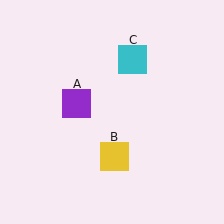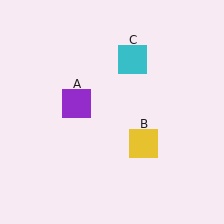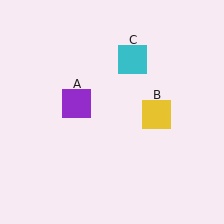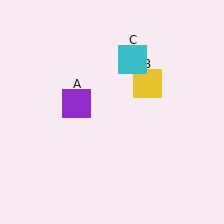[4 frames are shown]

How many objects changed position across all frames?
1 object changed position: yellow square (object B).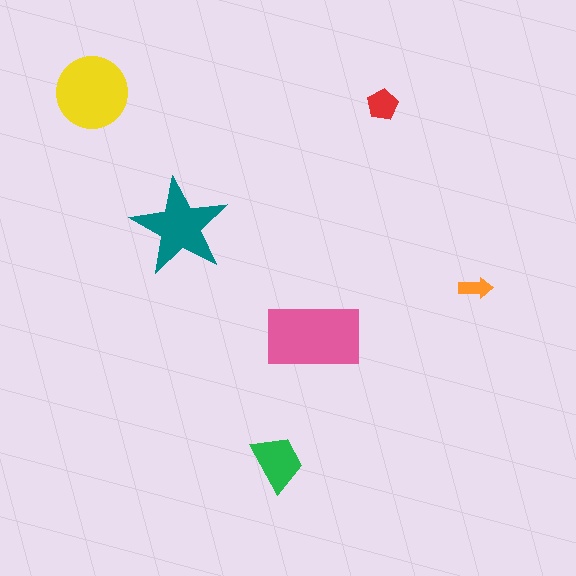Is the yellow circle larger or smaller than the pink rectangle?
Smaller.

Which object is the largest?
The pink rectangle.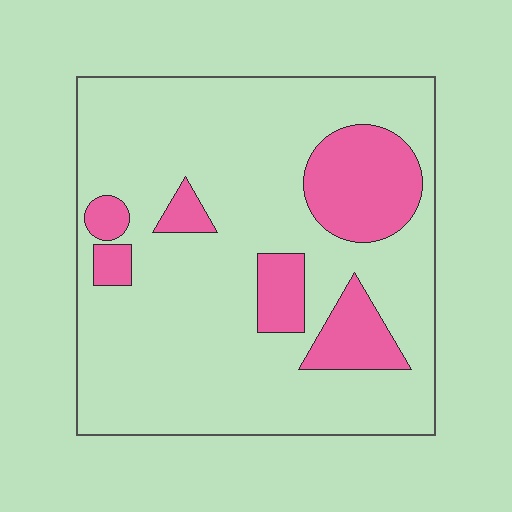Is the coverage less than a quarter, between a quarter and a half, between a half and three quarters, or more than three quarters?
Less than a quarter.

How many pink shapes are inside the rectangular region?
6.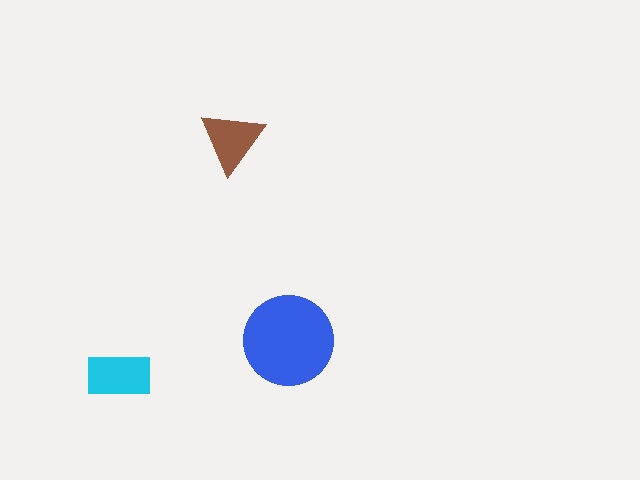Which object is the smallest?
The brown triangle.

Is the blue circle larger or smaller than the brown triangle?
Larger.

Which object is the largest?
The blue circle.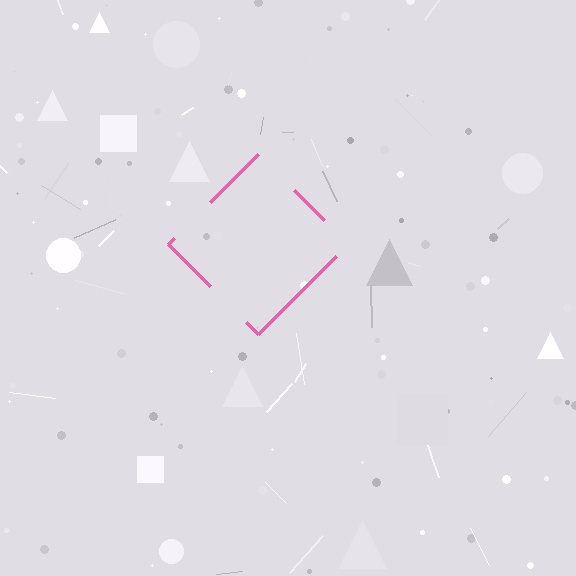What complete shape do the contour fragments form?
The contour fragments form a diamond.